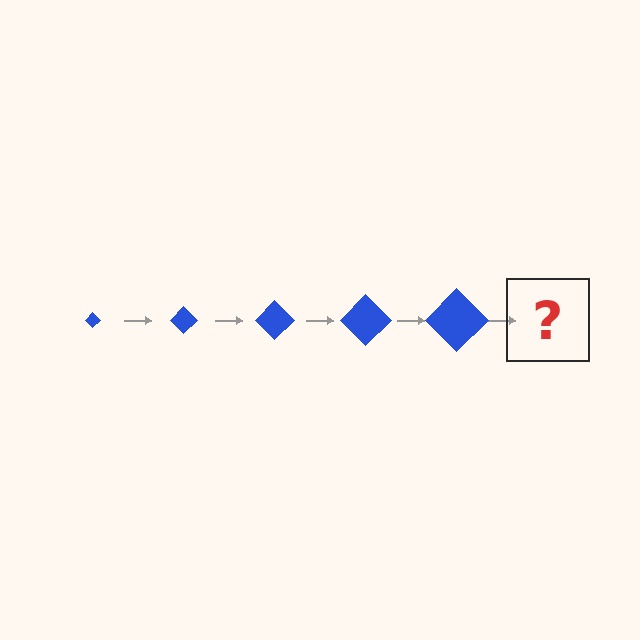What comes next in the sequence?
The next element should be a blue diamond, larger than the previous one.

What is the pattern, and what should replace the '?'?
The pattern is that the diamond gets progressively larger each step. The '?' should be a blue diamond, larger than the previous one.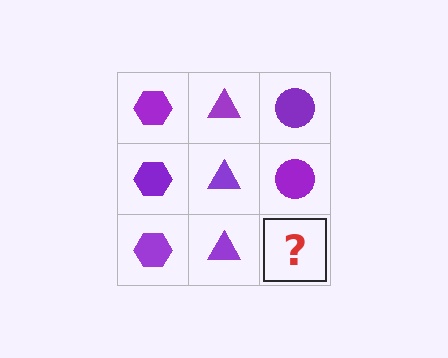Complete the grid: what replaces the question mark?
The question mark should be replaced with a purple circle.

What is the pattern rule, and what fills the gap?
The rule is that each column has a consistent shape. The gap should be filled with a purple circle.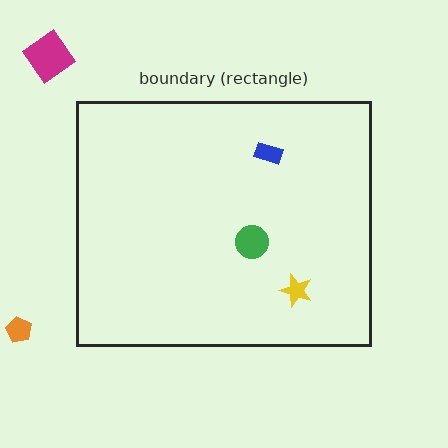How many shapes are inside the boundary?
3 inside, 2 outside.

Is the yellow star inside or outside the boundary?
Inside.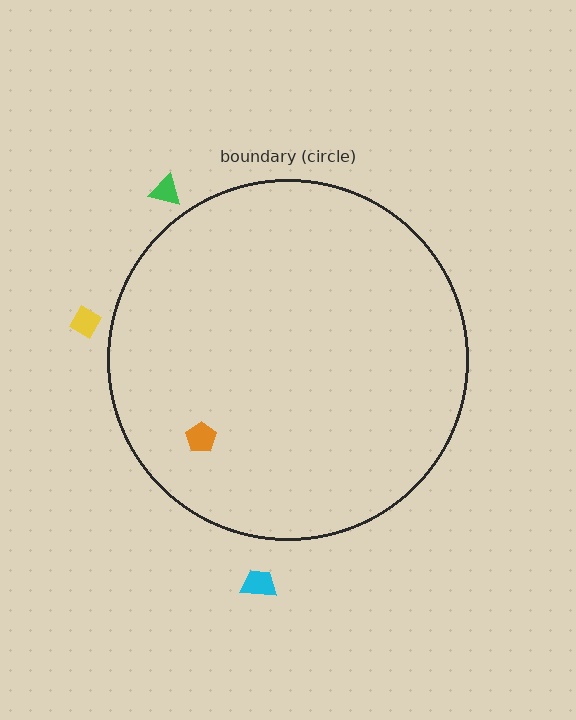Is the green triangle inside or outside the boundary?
Outside.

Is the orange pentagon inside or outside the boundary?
Inside.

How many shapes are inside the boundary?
1 inside, 3 outside.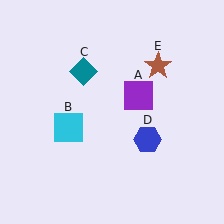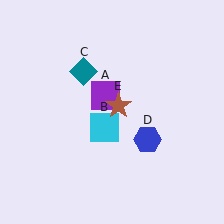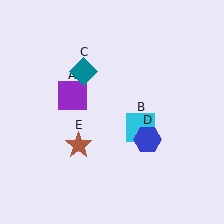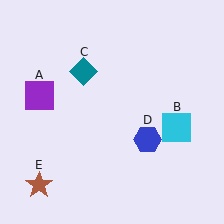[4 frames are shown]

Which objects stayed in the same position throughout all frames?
Teal diamond (object C) and blue hexagon (object D) remained stationary.